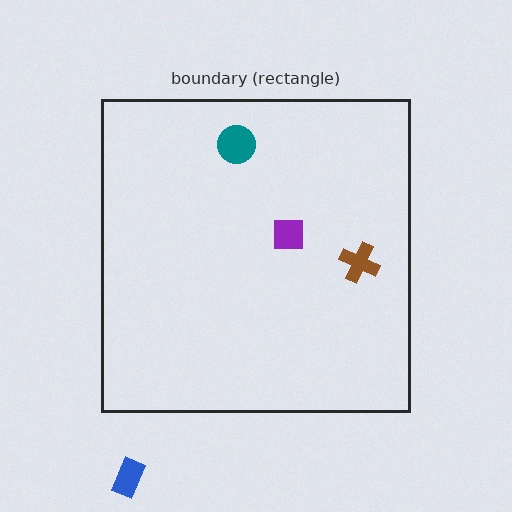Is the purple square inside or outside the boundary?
Inside.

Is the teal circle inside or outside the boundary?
Inside.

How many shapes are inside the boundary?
3 inside, 1 outside.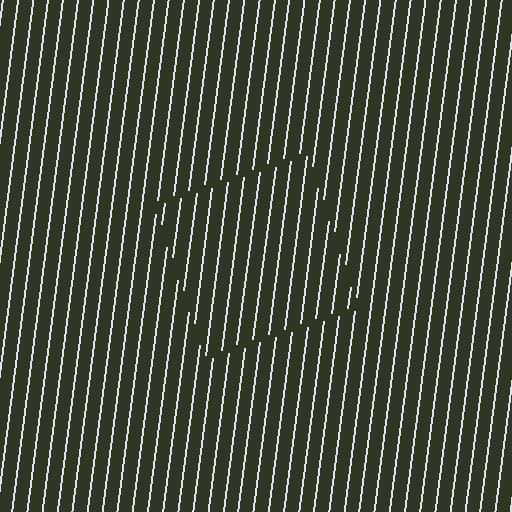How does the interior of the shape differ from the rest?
The interior of the shape contains the same grating, shifted by half a period — the contour is defined by the phase discontinuity where line-ends from the inner and outer gratings abut.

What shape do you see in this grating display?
An illusory square. The interior of the shape contains the same grating, shifted by half a period — the contour is defined by the phase discontinuity where line-ends from the inner and outer gratings abut.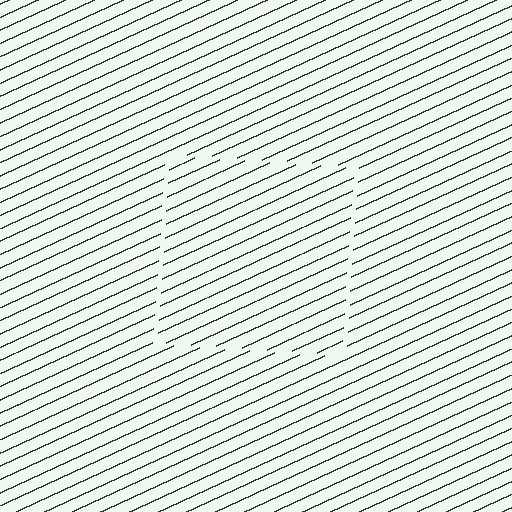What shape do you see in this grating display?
An illusory square. The interior of the shape contains the same grating, shifted by half a period — the contour is defined by the phase discontinuity where line-ends from the inner and outer gratings abut.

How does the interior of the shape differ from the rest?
The interior of the shape contains the same grating, shifted by half a period — the contour is defined by the phase discontinuity where line-ends from the inner and outer gratings abut.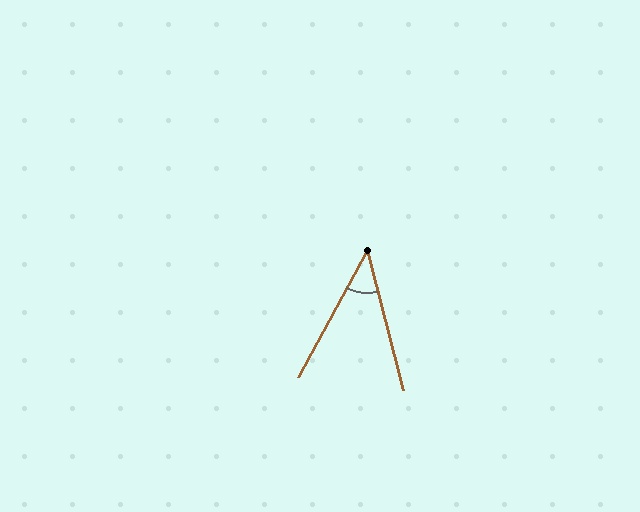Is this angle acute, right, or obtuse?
It is acute.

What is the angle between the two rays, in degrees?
Approximately 43 degrees.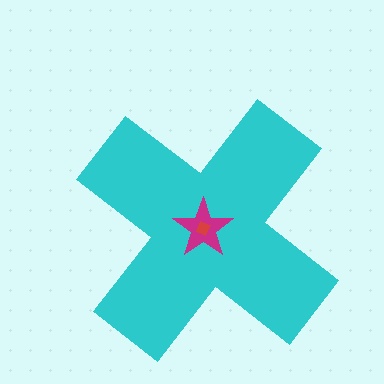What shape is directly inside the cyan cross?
The magenta star.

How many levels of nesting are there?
3.